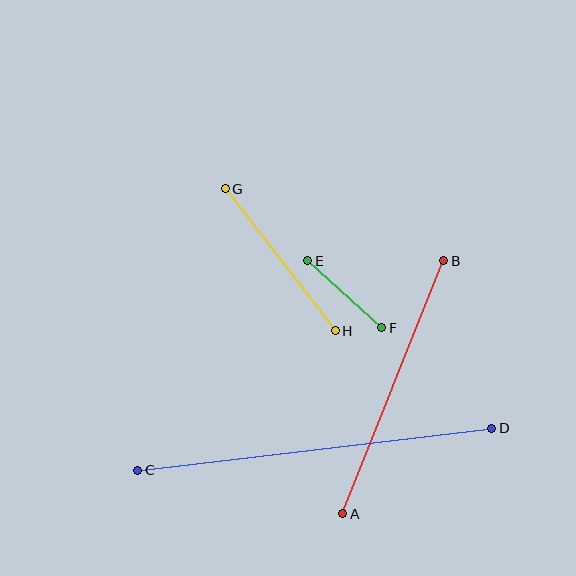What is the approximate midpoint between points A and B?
The midpoint is at approximately (393, 387) pixels.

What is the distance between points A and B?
The distance is approximately 273 pixels.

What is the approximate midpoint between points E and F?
The midpoint is at approximately (345, 294) pixels.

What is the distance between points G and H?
The distance is approximately 180 pixels.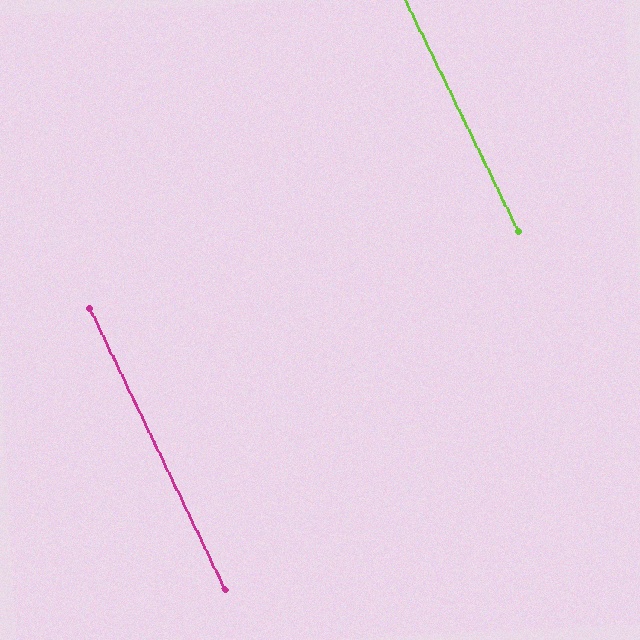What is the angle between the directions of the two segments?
Approximately 0 degrees.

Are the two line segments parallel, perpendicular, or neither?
Parallel — their directions differ by only 0.3°.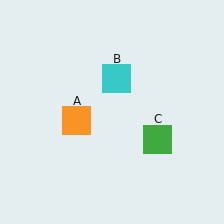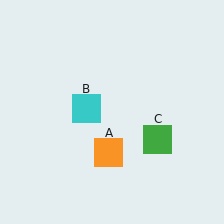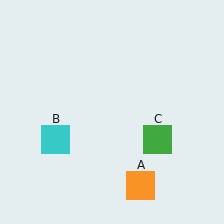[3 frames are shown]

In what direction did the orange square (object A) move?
The orange square (object A) moved down and to the right.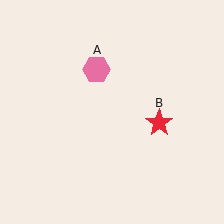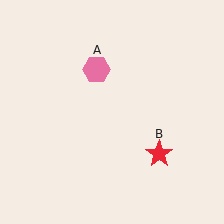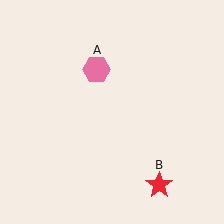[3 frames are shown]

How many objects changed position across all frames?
1 object changed position: red star (object B).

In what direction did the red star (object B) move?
The red star (object B) moved down.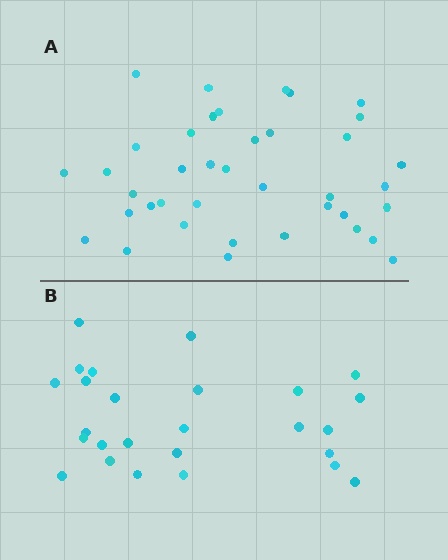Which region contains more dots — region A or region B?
Region A (the top region) has more dots.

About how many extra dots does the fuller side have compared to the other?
Region A has approximately 15 more dots than region B.